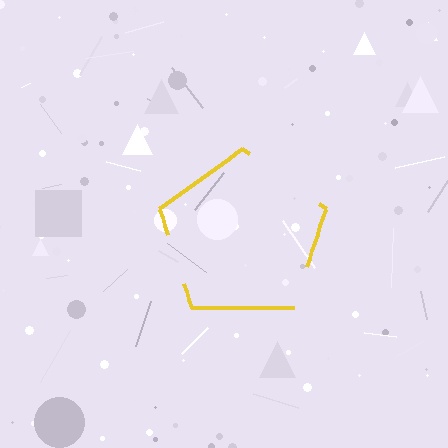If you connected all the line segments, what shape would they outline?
They would outline a pentagon.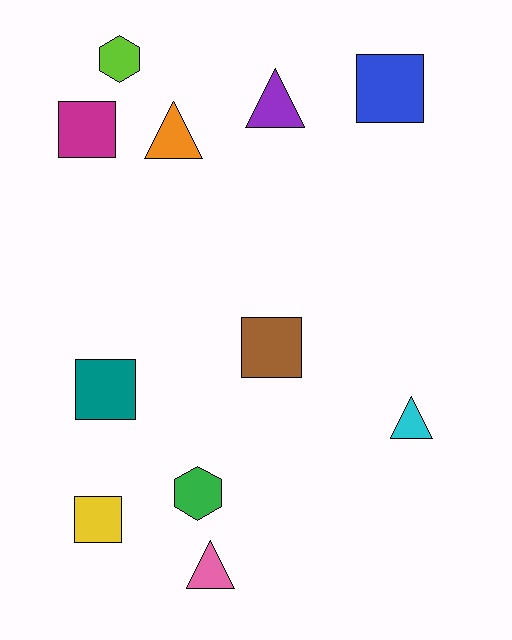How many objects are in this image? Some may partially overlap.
There are 11 objects.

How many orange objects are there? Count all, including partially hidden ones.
There is 1 orange object.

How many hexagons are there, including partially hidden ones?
There are 2 hexagons.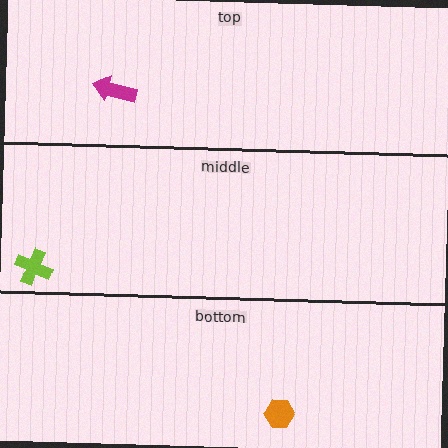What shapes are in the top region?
The magenta arrow.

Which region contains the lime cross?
The middle region.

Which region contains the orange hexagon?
The bottom region.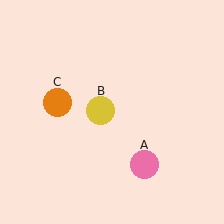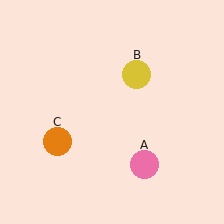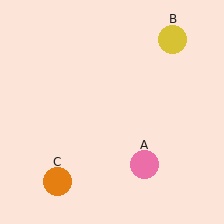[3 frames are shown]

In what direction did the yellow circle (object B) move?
The yellow circle (object B) moved up and to the right.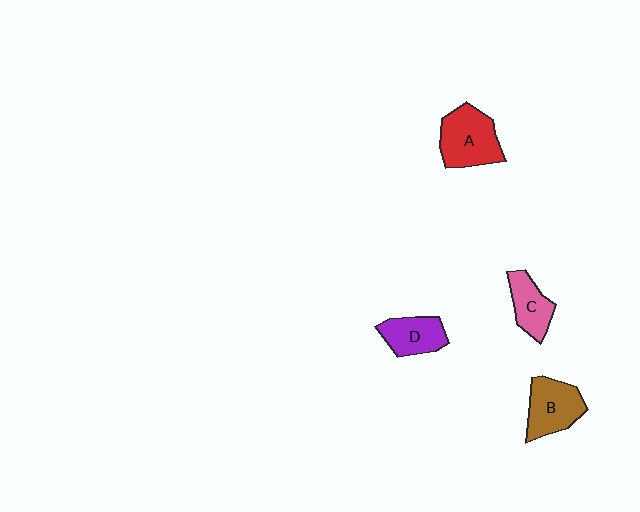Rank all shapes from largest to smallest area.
From largest to smallest: A (red), B (brown), D (purple), C (pink).